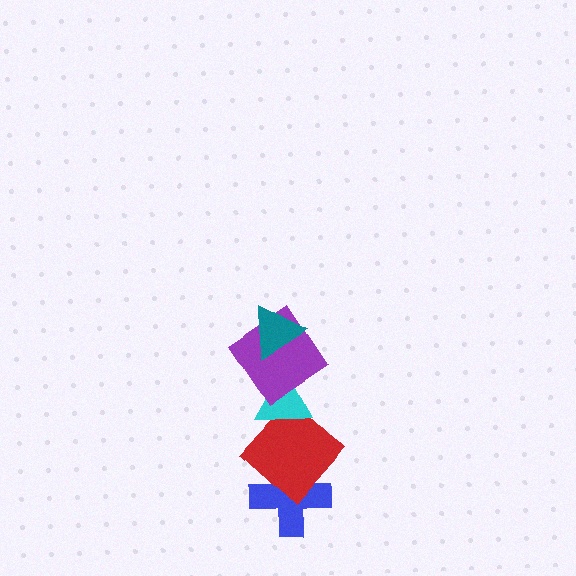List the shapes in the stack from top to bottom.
From top to bottom: the teal triangle, the purple diamond, the cyan triangle, the red diamond, the blue cross.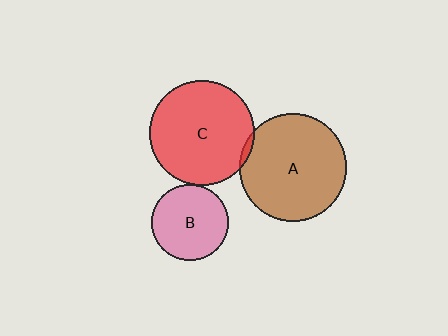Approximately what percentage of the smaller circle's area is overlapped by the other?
Approximately 5%.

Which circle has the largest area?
Circle A (brown).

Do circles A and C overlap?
Yes.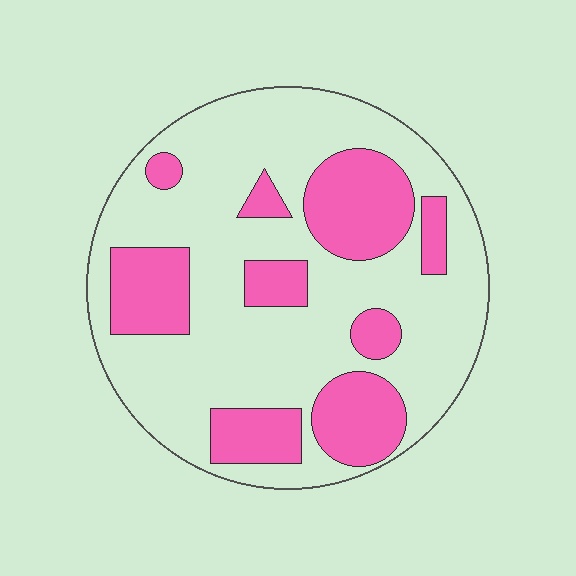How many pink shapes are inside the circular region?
9.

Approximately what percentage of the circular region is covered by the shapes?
Approximately 30%.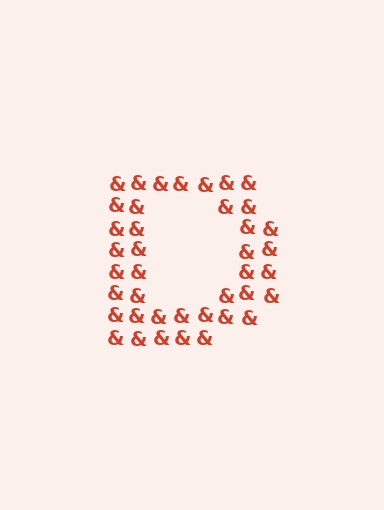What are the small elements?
The small elements are ampersands.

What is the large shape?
The large shape is the letter D.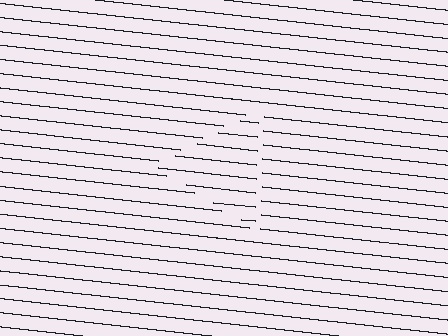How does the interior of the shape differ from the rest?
The interior of the shape contains the same grating, shifted by half a period — the contour is defined by the phase discontinuity where line-ends from the inner and outer gratings abut.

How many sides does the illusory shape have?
3 sides — the line-ends trace a triangle.